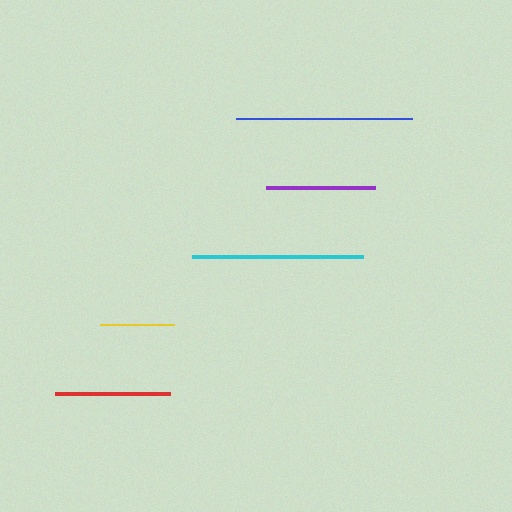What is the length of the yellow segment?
The yellow segment is approximately 75 pixels long.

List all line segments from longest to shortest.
From longest to shortest: blue, cyan, red, purple, yellow.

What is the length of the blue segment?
The blue segment is approximately 176 pixels long.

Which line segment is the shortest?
The yellow line is the shortest at approximately 75 pixels.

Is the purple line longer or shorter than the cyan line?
The cyan line is longer than the purple line.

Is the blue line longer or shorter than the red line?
The blue line is longer than the red line.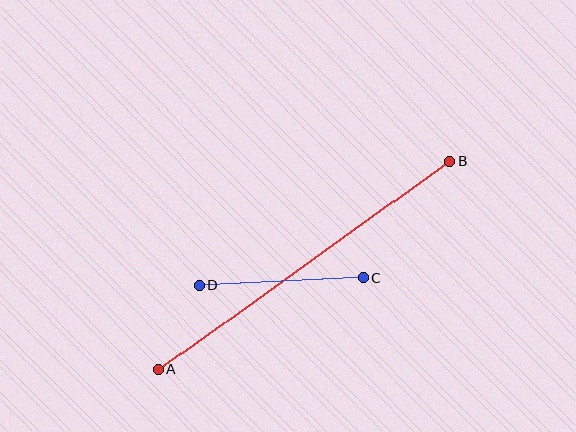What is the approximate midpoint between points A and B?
The midpoint is at approximately (304, 265) pixels.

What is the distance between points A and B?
The distance is approximately 358 pixels.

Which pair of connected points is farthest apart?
Points A and B are farthest apart.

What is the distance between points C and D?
The distance is approximately 164 pixels.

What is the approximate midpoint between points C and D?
The midpoint is at approximately (281, 282) pixels.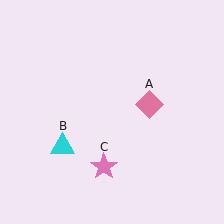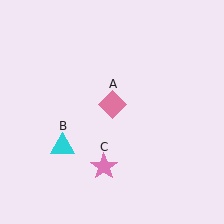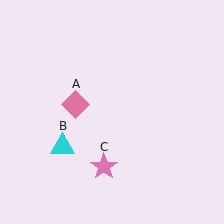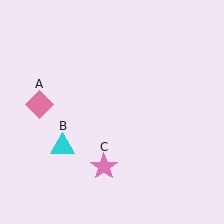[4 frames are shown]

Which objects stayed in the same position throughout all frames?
Cyan triangle (object B) and pink star (object C) remained stationary.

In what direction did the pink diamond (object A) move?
The pink diamond (object A) moved left.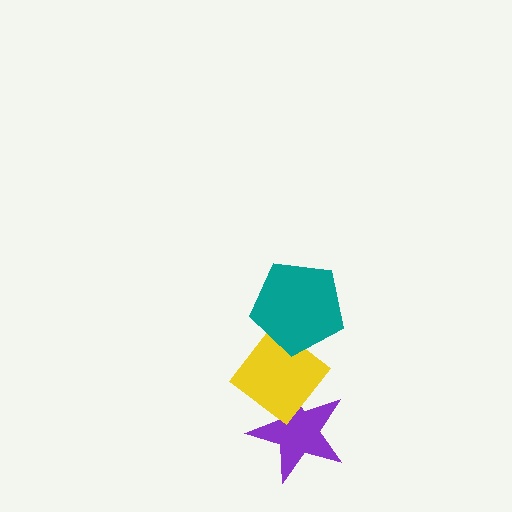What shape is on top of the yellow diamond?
The teal pentagon is on top of the yellow diamond.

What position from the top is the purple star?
The purple star is 3rd from the top.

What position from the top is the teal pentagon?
The teal pentagon is 1st from the top.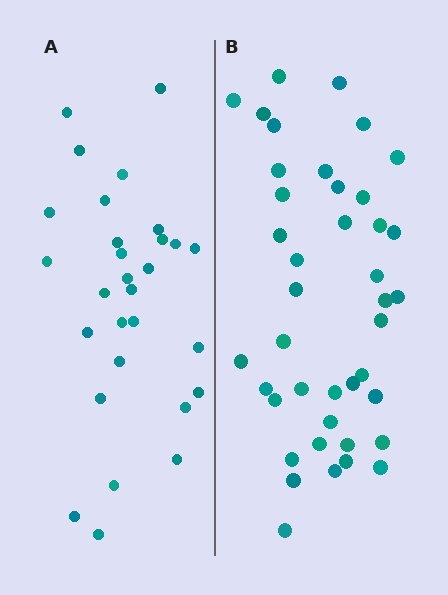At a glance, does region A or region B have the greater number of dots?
Region B (the right region) has more dots.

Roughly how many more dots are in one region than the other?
Region B has roughly 12 or so more dots than region A.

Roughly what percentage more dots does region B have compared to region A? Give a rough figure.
About 40% more.